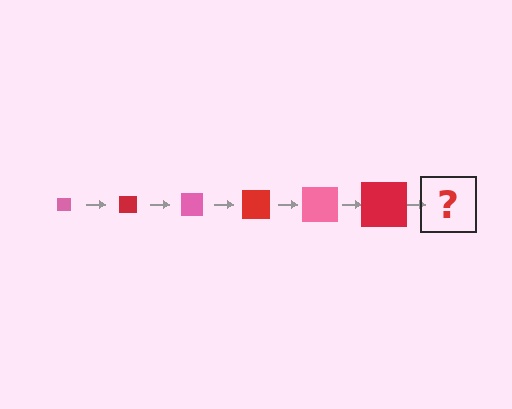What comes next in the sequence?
The next element should be a pink square, larger than the previous one.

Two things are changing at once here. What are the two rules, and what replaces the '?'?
The two rules are that the square grows larger each step and the color cycles through pink and red. The '?' should be a pink square, larger than the previous one.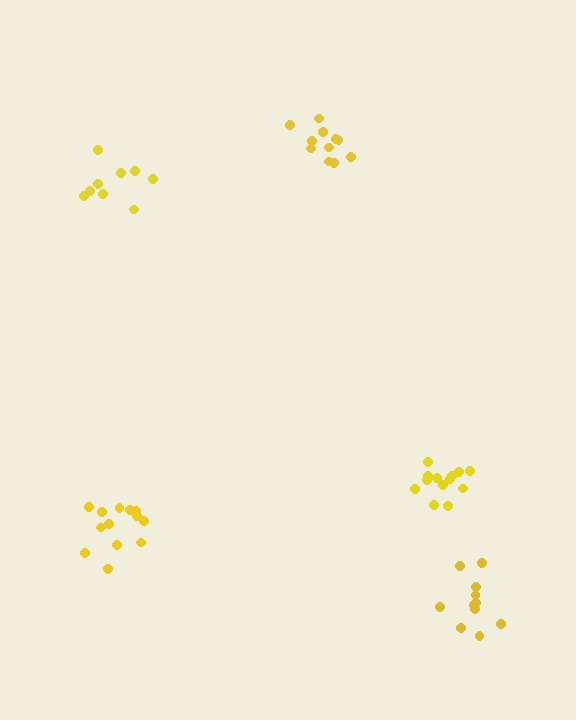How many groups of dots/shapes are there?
There are 5 groups.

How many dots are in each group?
Group 1: 11 dots, Group 2: 9 dots, Group 3: 11 dots, Group 4: 13 dots, Group 5: 13 dots (57 total).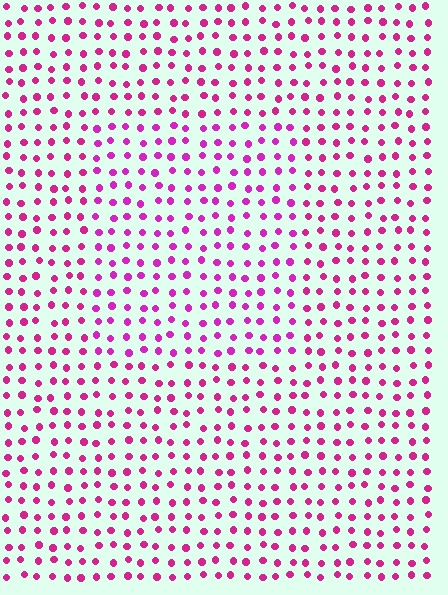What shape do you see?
I see a rectangle.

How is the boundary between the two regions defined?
The boundary is defined purely by a slight shift in hue (about 17 degrees). Spacing, size, and orientation are identical on both sides.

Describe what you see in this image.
The image is filled with small magenta elements in a uniform arrangement. A rectangle-shaped region is visible where the elements are tinted to a slightly different hue, forming a subtle color boundary.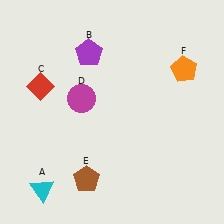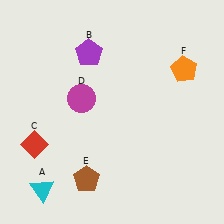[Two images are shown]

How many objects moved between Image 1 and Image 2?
1 object moved between the two images.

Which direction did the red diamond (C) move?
The red diamond (C) moved down.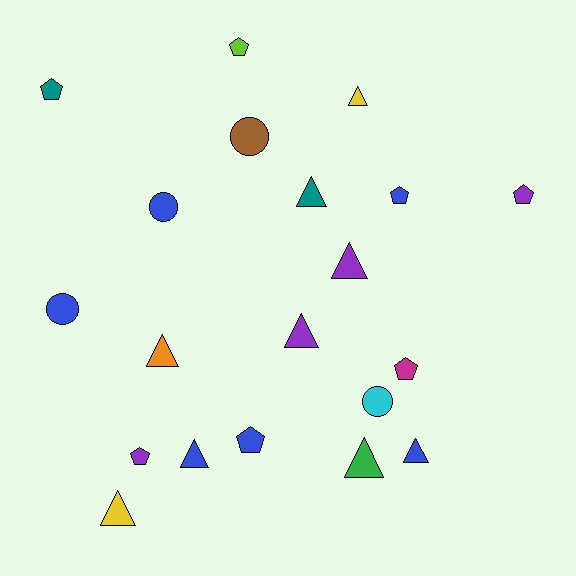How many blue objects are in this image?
There are 6 blue objects.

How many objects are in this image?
There are 20 objects.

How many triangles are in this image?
There are 9 triangles.